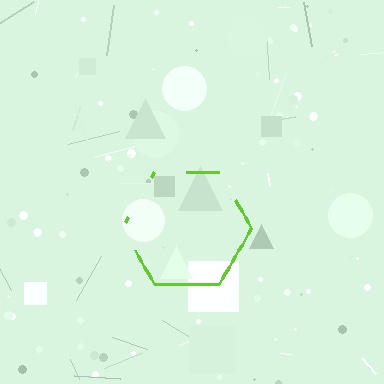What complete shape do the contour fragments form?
The contour fragments form a hexagon.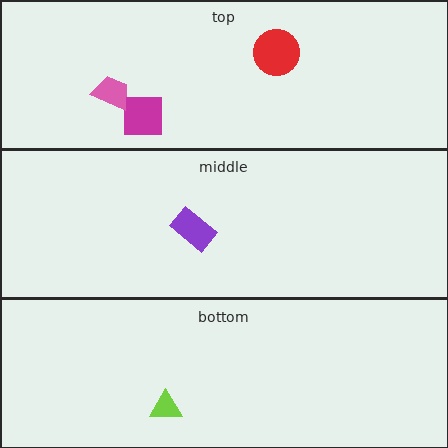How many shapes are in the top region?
3.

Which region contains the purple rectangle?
The middle region.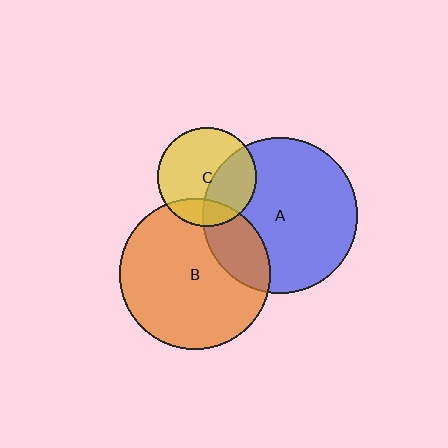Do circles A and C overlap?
Yes.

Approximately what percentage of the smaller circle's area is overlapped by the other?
Approximately 35%.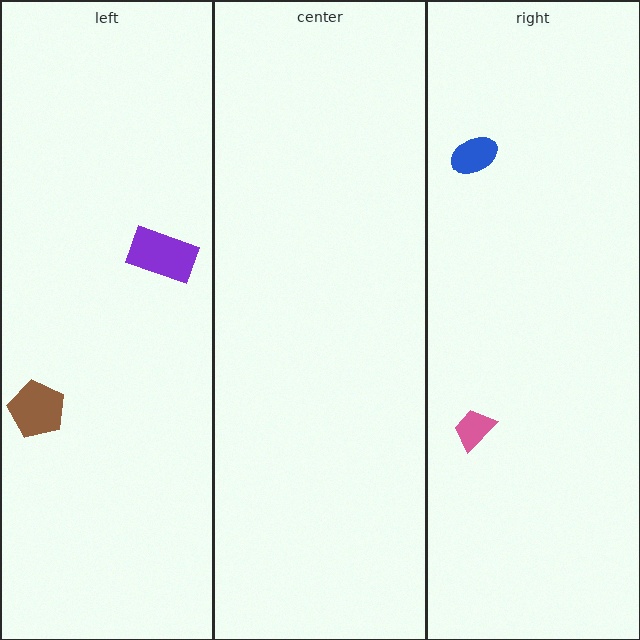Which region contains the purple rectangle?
The left region.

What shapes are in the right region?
The pink trapezoid, the blue ellipse.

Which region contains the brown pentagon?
The left region.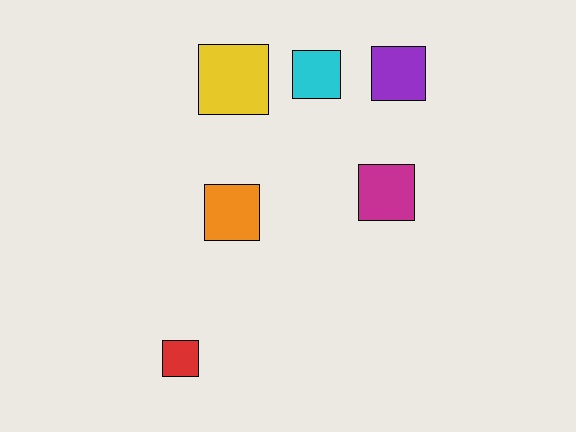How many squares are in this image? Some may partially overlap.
There are 6 squares.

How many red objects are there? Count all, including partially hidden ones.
There is 1 red object.